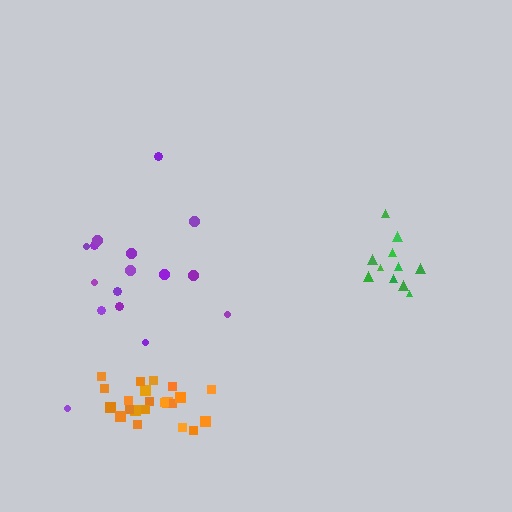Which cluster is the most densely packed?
Orange.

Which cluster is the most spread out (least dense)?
Purple.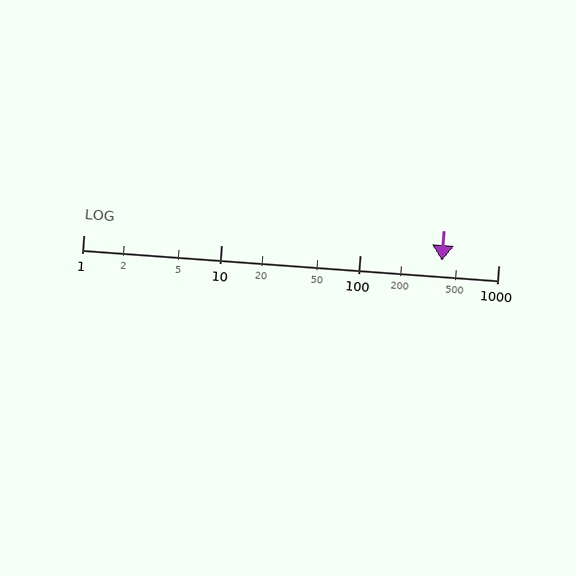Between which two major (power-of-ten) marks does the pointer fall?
The pointer is between 100 and 1000.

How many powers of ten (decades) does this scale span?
The scale spans 3 decades, from 1 to 1000.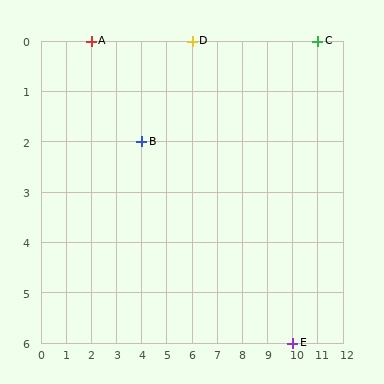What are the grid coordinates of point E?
Point E is at grid coordinates (10, 6).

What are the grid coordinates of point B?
Point B is at grid coordinates (4, 2).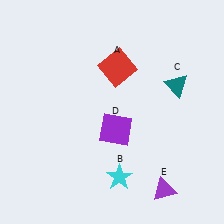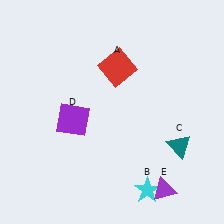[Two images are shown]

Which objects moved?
The objects that moved are: the cyan star (B), the teal triangle (C), the purple square (D).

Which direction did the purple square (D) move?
The purple square (D) moved left.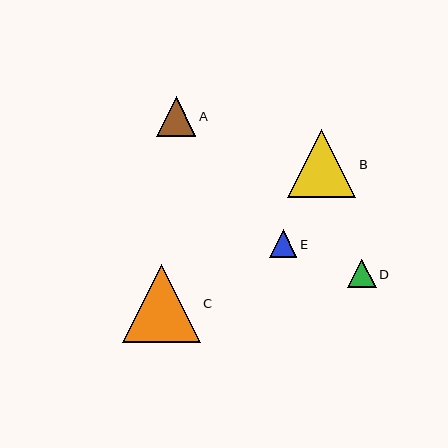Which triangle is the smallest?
Triangle E is the smallest with a size of approximately 28 pixels.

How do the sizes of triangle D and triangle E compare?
Triangle D and triangle E are approximately the same size.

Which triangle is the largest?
Triangle C is the largest with a size of approximately 78 pixels.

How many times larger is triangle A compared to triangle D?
Triangle A is approximately 1.4 times the size of triangle D.